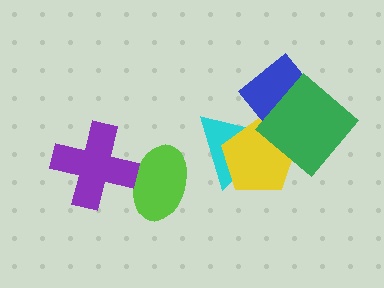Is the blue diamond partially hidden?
Yes, it is partially covered by another shape.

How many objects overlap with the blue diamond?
1 object overlaps with the blue diamond.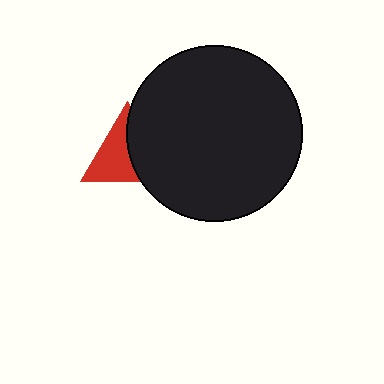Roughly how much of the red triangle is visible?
About half of it is visible (roughly 54%).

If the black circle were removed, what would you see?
You would see the complete red triangle.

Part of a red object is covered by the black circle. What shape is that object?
It is a triangle.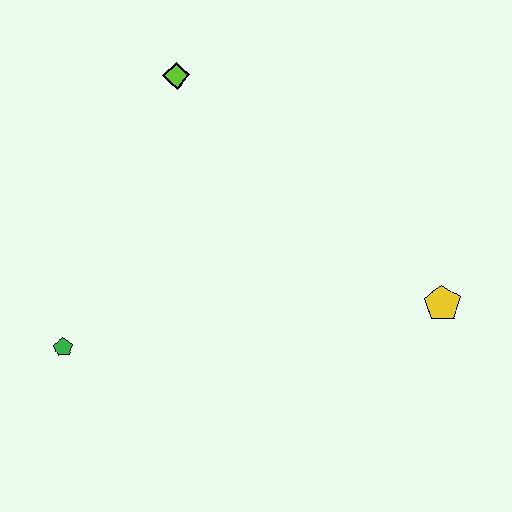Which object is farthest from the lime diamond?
The yellow pentagon is farthest from the lime diamond.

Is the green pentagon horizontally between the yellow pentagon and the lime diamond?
No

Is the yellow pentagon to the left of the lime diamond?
No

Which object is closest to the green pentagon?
The lime diamond is closest to the green pentagon.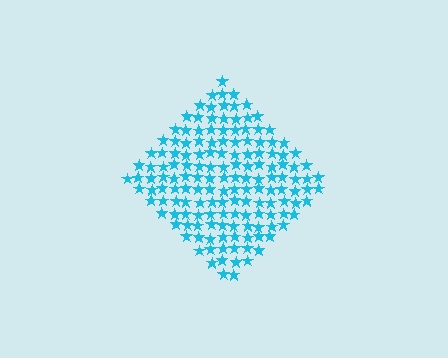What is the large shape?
The large shape is a diamond.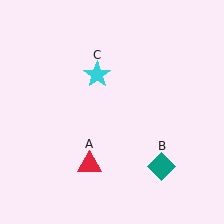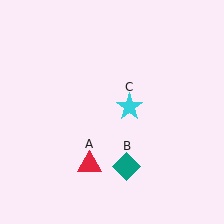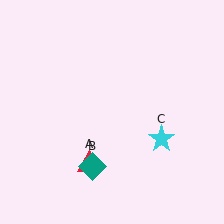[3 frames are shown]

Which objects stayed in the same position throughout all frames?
Red triangle (object A) remained stationary.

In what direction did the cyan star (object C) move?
The cyan star (object C) moved down and to the right.